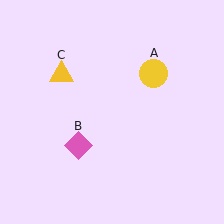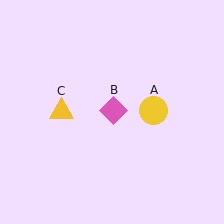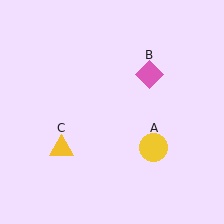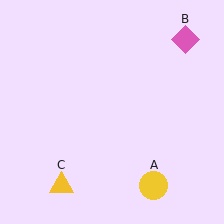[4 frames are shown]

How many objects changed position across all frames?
3 objects changed position: yellow circle (object A), pink diamond (object B), yellow triangle (object C).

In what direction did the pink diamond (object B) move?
The pink diamond (object B) moved up and to the right.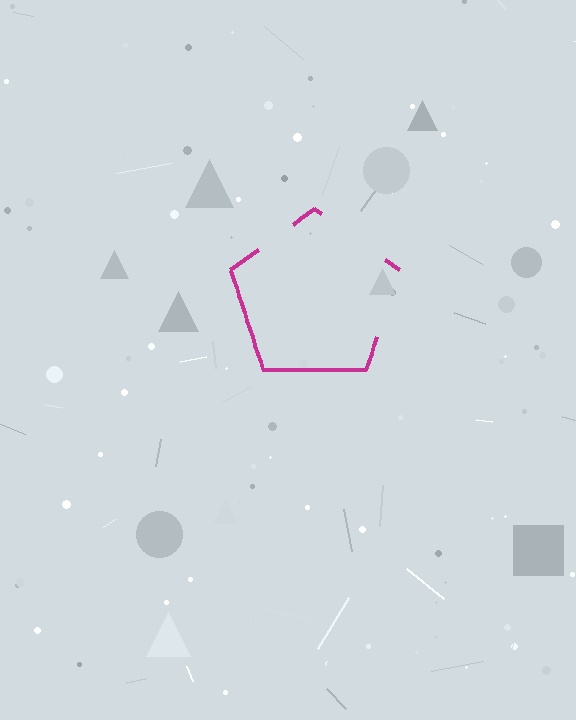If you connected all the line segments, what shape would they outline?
They would outline a pentagon.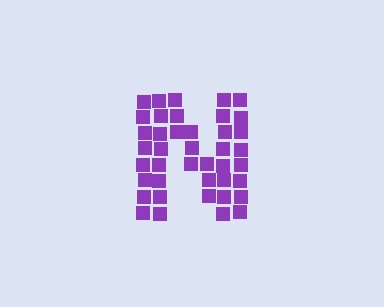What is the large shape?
The large shape is the letter N.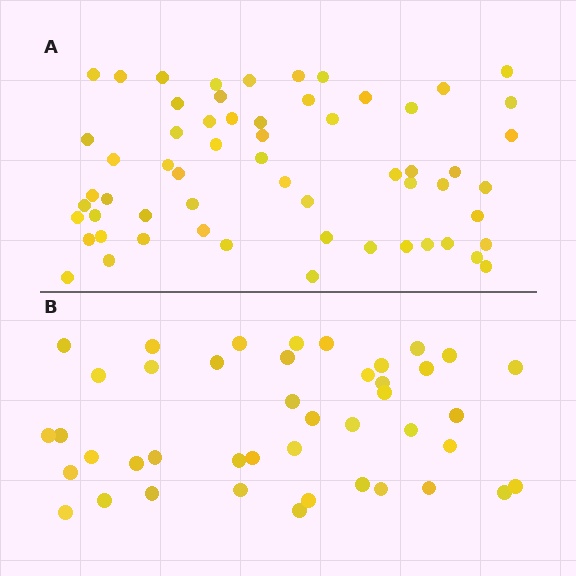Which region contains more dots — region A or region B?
Region A (the top region) has more dots.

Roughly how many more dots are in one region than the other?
Region A has approximately 15 more dots than region B.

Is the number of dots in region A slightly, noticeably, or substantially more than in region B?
Region A has noticeably more, but not dramatically so. The ratio is roughly 1.4 to 1.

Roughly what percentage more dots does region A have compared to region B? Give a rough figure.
About 40% more.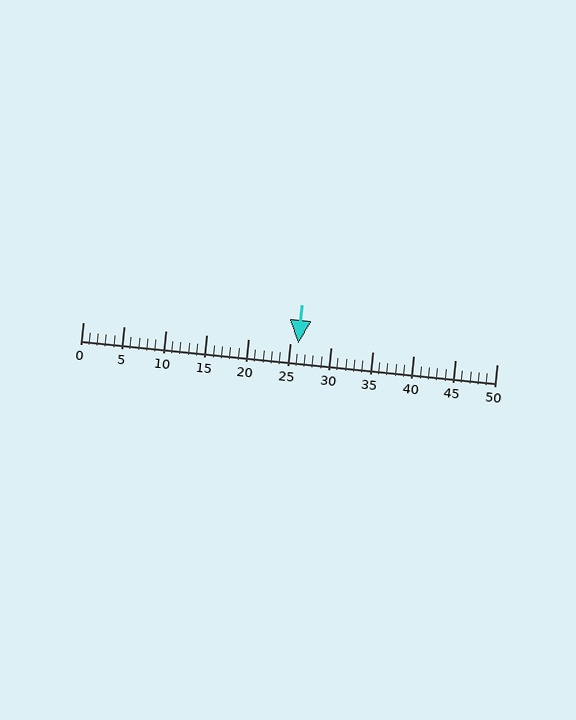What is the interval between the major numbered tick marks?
The major tick marks are spaced 5 units apart.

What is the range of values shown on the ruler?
The ruler shows values from 0 to 50.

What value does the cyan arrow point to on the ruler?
The cyan arrow points to approximately 26.